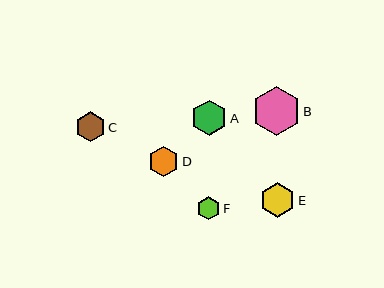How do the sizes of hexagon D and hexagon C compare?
Hexagon D and hexagon C are approximately the same size.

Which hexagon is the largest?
Hexagon B is the largest with a size of approximately 48 pixels.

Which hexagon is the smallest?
Hexagon F is the smallest with a size of approximately 23 pixels.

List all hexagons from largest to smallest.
From largest to smallest: B, A, E, D, C, F.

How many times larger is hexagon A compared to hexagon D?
Hexagon A is approximately 1.2 times the size of hexagon D.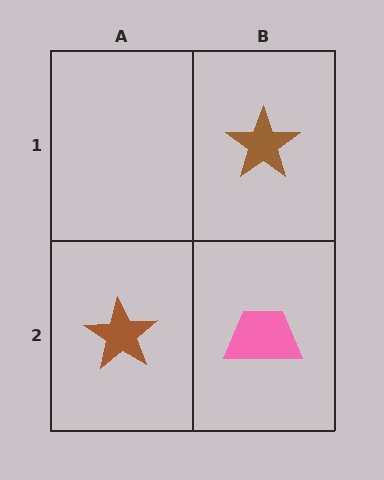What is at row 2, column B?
A pink trapezoid.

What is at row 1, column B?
A brown star.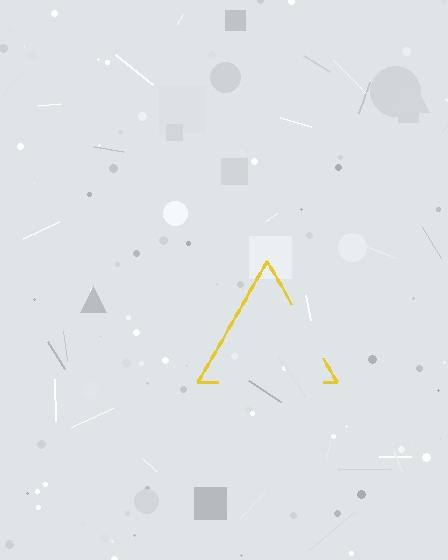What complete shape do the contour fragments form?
The contour fragments form a triangle.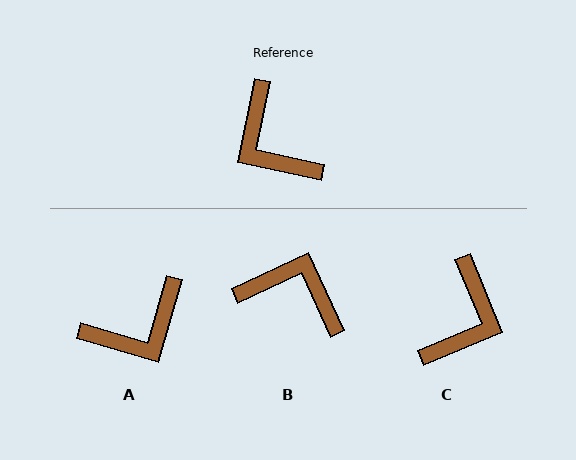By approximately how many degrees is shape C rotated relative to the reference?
Approximately 124 degrees counter-clockwise.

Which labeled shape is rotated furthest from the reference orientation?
B, about 143 degrees away.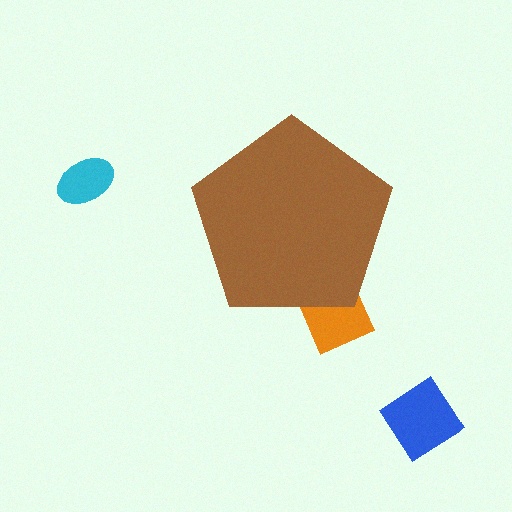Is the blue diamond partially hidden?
No, the blue diamond is fully visible.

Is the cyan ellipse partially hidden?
No, the cyan ellipse is fully visible.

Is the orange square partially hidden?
Yes, the orange square is partially hidden behind the brown pentagon.